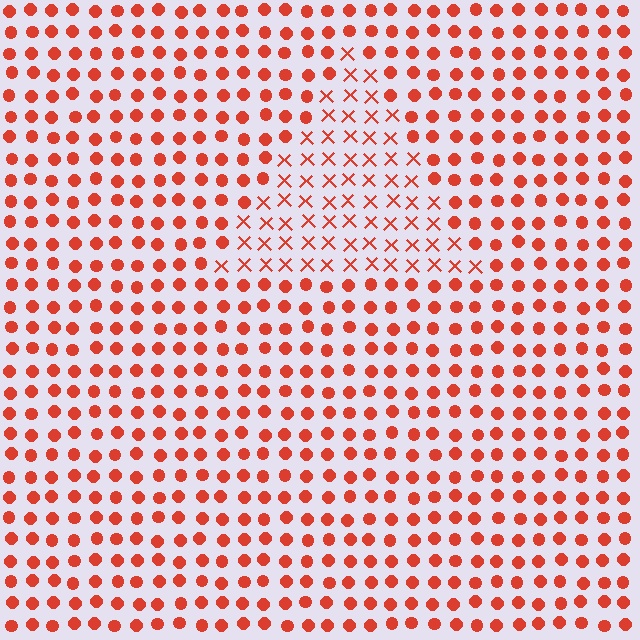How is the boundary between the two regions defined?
The boundary is defined by a change in element shape: X marks inside vs. circles outside. All elements share the same color and spacing.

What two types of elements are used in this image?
The image uses X marks inside the triangle region and circles outside it.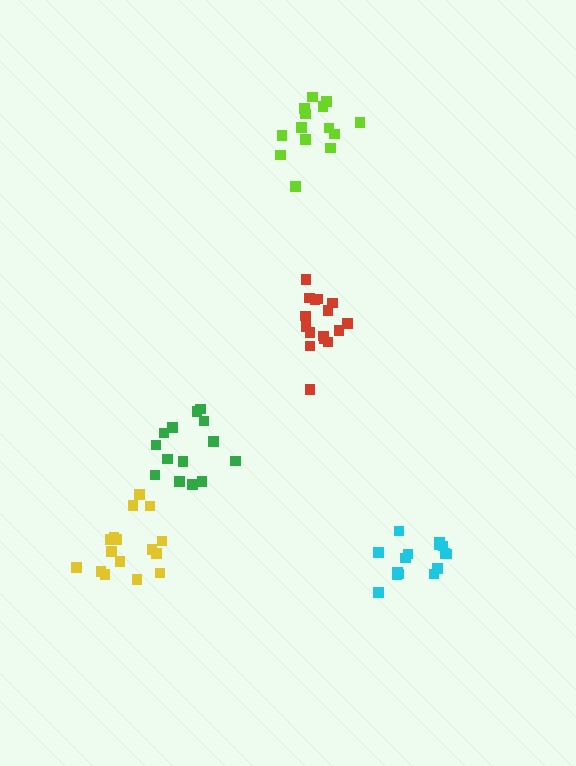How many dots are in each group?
Group 1: 15 dots, Group 2: 16 dots, Group 3: 17 dots, Group 4: 14 dots, Group 5: 14 dots (76 total).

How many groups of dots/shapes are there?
There are 5 groups.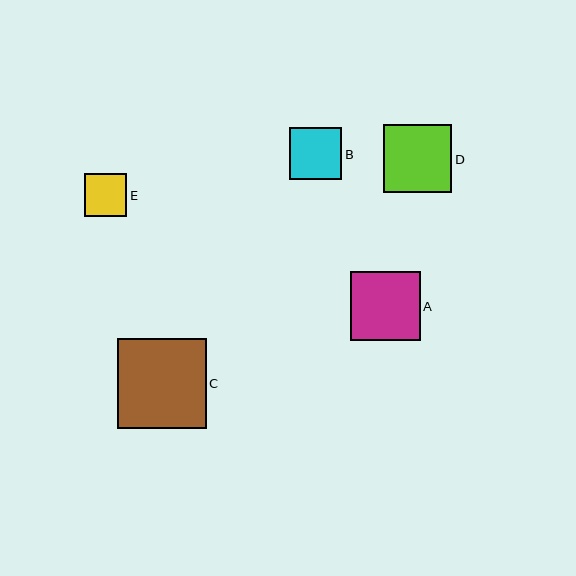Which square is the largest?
Square C is the largest with a size of approximately 89 pixels.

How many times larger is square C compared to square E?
Square C is approximately 2.1 times the size of square E.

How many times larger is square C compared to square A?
Square C is approximately 1.3 times the size of square A.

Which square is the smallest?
Square E is the smallest with a size of approximately 43 pixels.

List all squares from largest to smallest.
From largest to smallest: C, A, D, B, E.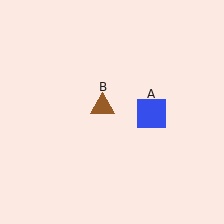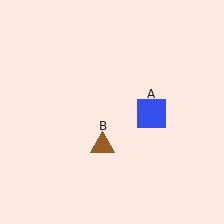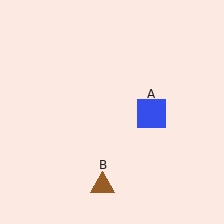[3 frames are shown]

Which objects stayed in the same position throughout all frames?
Blue square (object A) remained stationary.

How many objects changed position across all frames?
1 object changed position: brown triangle (object B).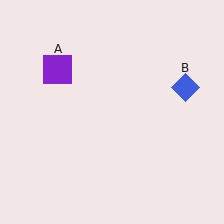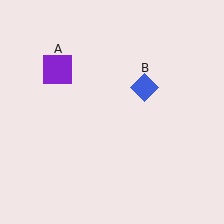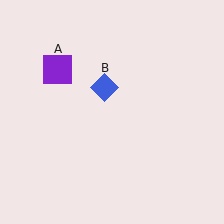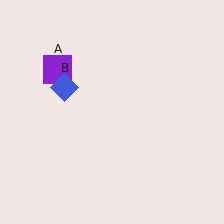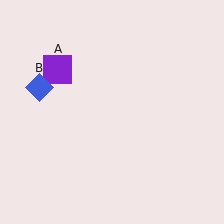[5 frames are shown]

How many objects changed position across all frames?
1 object changed position: blue diamond (object B).